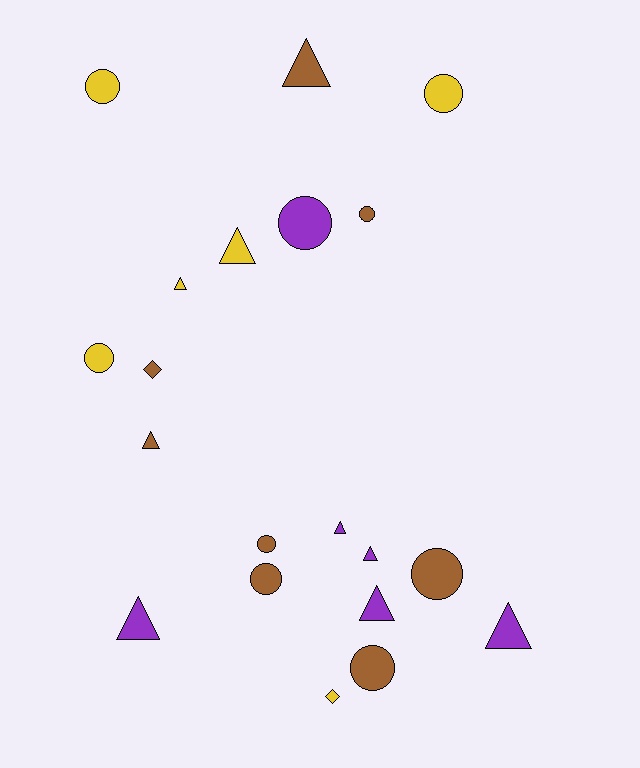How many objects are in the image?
There are 20 objects.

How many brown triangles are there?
There are 2 brown triangles.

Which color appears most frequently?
Brown, with 8 objects.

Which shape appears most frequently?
Triangle, with 9 objects.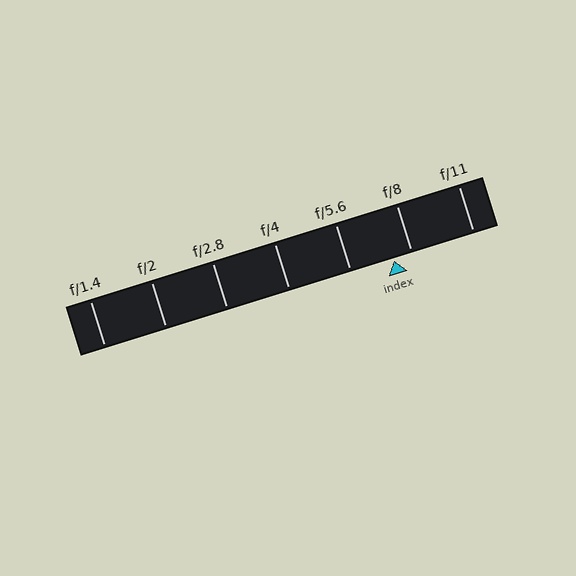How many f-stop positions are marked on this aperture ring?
There are 7 f-stop positions marked.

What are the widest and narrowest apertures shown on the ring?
The widest aperture shown is f/1.4 and the narrowest is f/11.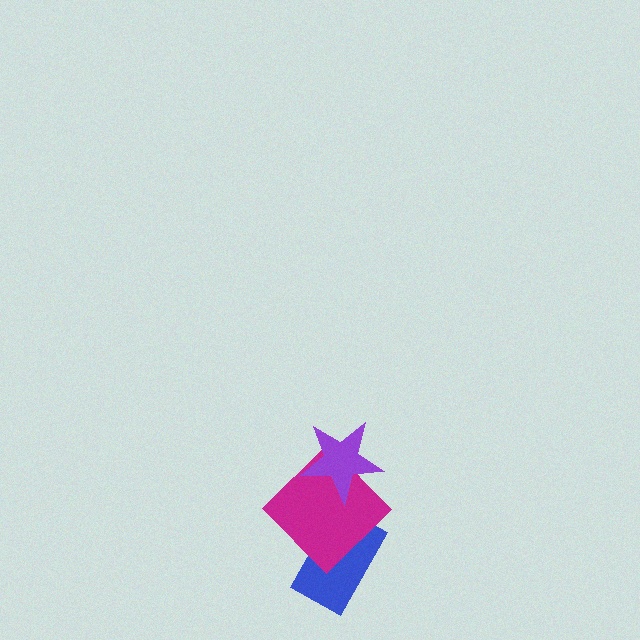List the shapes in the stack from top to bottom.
From top to bottom: the purple star, the magenta diamond, the blue rectangle.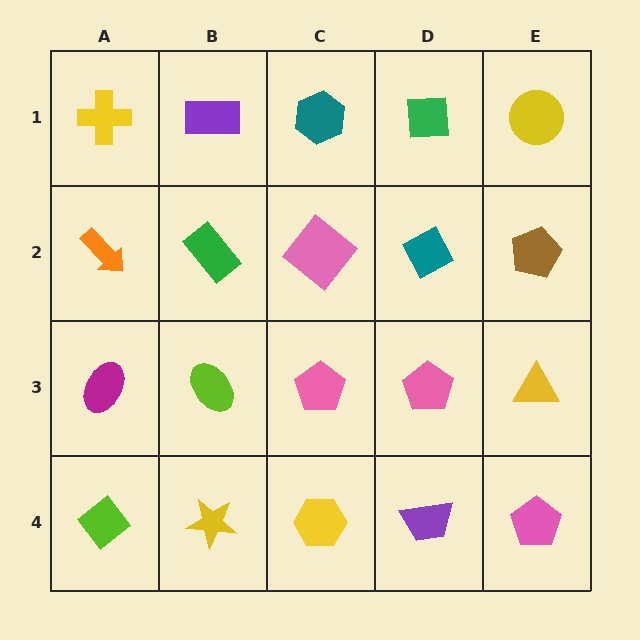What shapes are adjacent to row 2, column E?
A yellow circle (row 1, column E), a yellow triangle (row 3, column E), a teal diamond (row 2, column D).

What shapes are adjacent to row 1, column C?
A pink diamond (row 2, column C), a purple rectangle (row 1, column B), a green square (row 1, column D).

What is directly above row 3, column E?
A brown pentagon.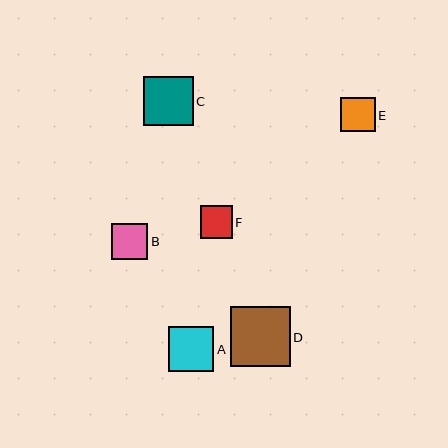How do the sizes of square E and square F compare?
Square E and square F are approximately the same size.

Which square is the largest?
Square D is the largest with a size of approximately 60 pixels.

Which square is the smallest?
Square F is the smallest with a size of approximately 32 pixels.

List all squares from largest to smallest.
From largest to smallest: D, C, A, B, E, F.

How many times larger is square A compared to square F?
Square A is approximately 1.4 times the size of square F.